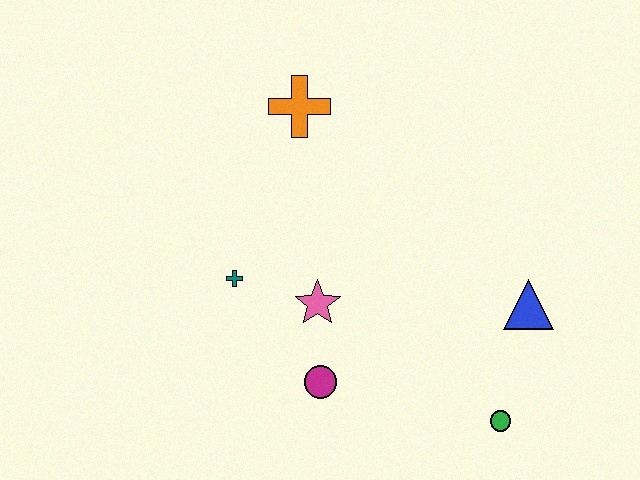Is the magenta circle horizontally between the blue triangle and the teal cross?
Yes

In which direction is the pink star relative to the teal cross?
The pink star is to the right of the teal cross.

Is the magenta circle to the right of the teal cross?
Yes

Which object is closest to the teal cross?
The pink star is closest to the teal cross.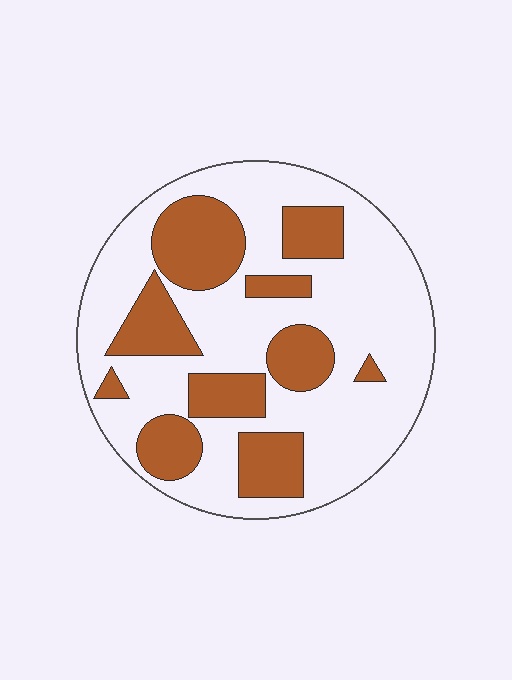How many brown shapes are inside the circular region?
10.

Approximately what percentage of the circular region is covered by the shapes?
Approximately 30%.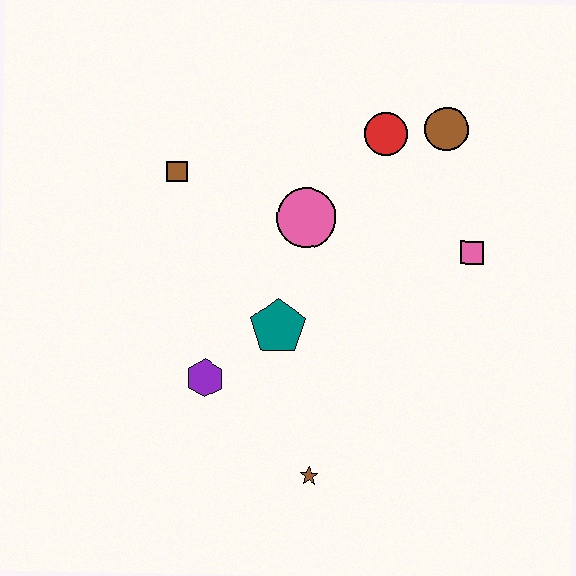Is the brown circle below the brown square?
No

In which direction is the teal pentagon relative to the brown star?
The teal pentagon is above the brown star.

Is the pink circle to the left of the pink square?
Yes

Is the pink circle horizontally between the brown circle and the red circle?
No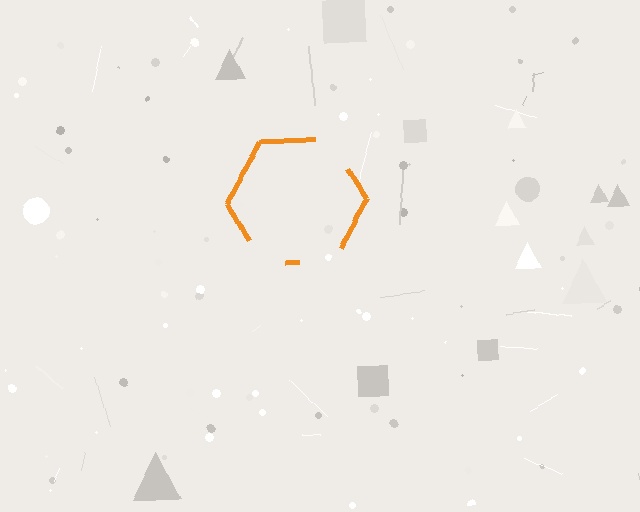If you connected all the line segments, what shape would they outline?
They would outline a hexagon.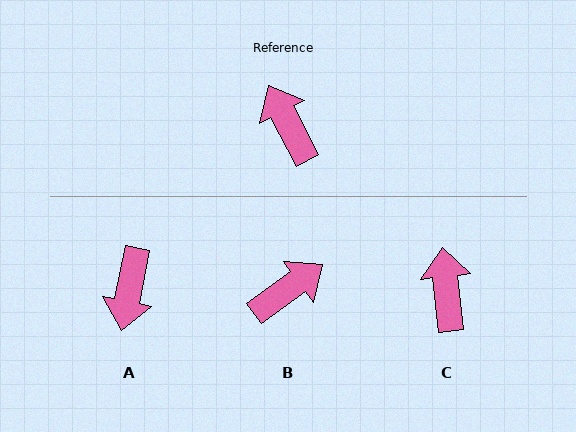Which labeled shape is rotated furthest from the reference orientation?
A, about 141 degrees away.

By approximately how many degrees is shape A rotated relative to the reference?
Approximately 141 degrees counter-clockwise.